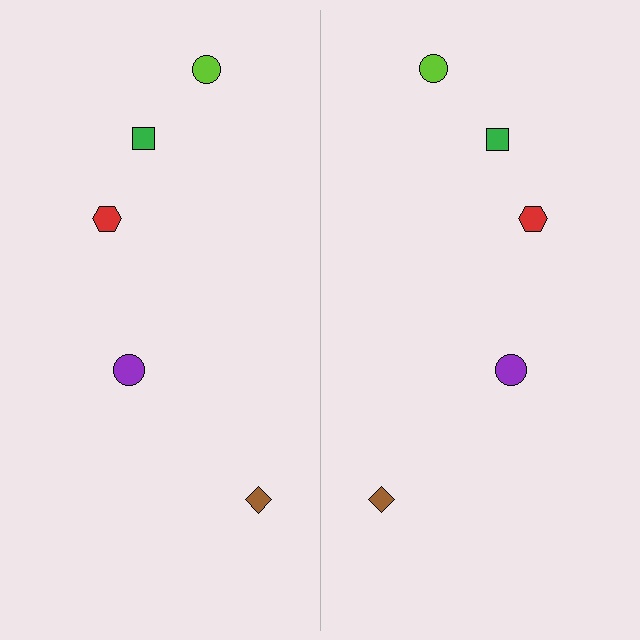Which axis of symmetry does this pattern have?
The pattern has a vertical axis of symmetry running through the center of the image.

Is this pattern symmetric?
Yes, this pattern has bilateral (reflection) symmetry.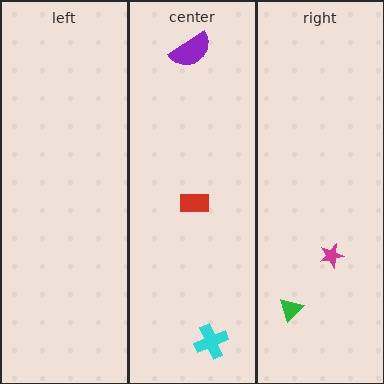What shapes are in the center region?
The purple semicircle, the red rectangle, the cyan cross.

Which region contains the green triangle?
The right region.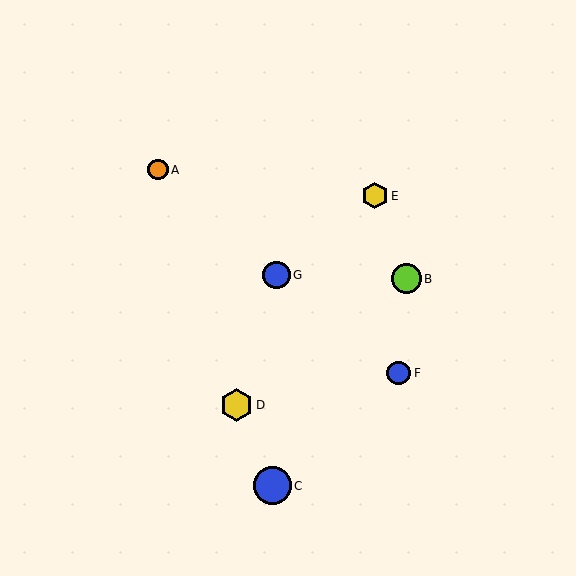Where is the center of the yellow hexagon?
The center of the yellow hexagon is at (375, 196).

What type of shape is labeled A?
Shape A is an orange circle.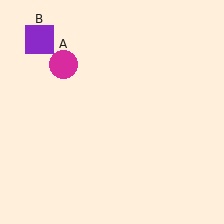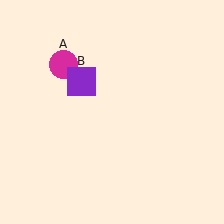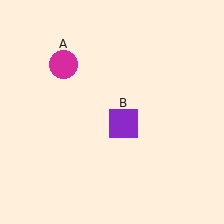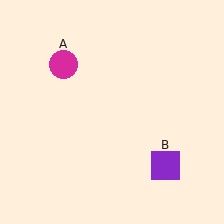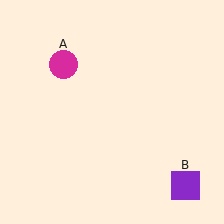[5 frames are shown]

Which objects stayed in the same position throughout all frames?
Magenta circle (object A) remained stationary.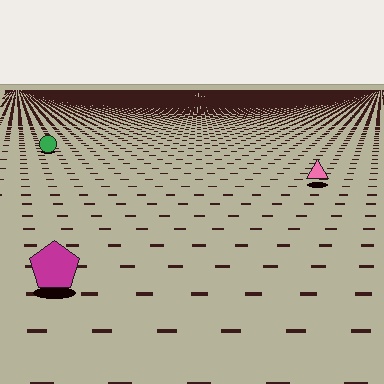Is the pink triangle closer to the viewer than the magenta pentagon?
No. The magenta pentagon is closer — you can tell from the texture gradient: the ground texture is coarser near it.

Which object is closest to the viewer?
The magenta pentagon is closest. The texture marks near it are larger and more spread out.